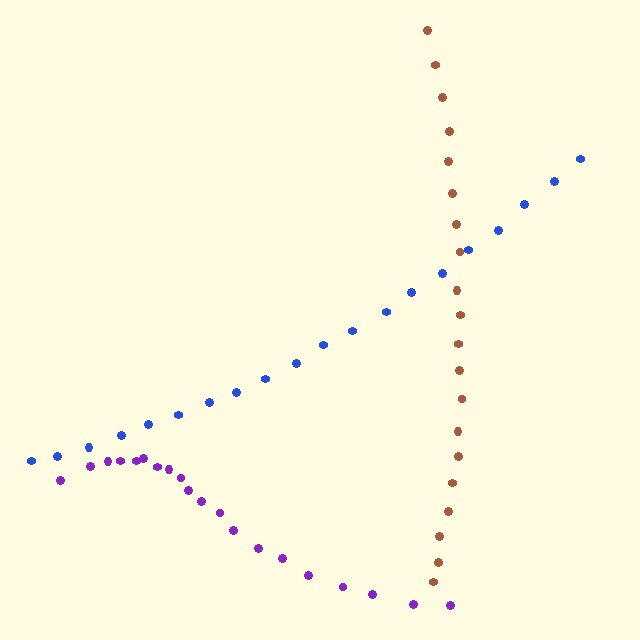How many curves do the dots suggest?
There are 3 distinct paths.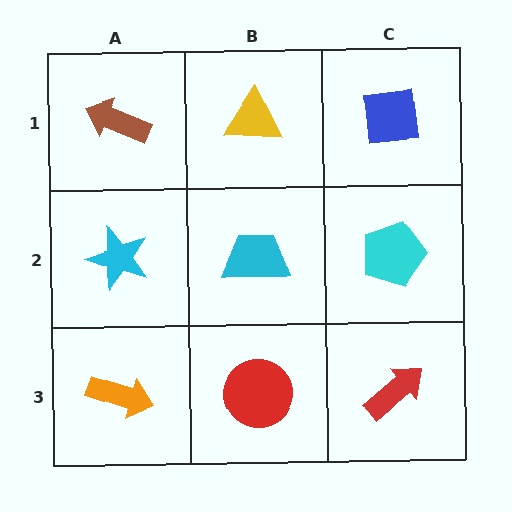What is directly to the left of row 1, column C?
A yellow triangle.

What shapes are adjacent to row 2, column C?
A blue square (row 1, column C), a red arrow (row 3, column C), a cyan trapezoid (row 2, column B).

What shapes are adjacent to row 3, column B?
A cyan trapezoid (row 2, column B), an orange arrow (row 3, column A), a red arrow (row 3, column C).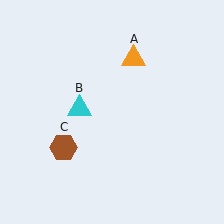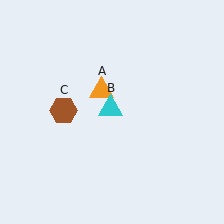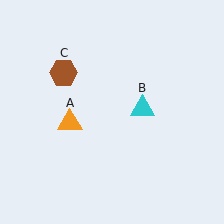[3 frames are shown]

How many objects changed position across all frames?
3 objects changed position: orange triangle (object A), cyan triangle (object B), brown hexagon (object C).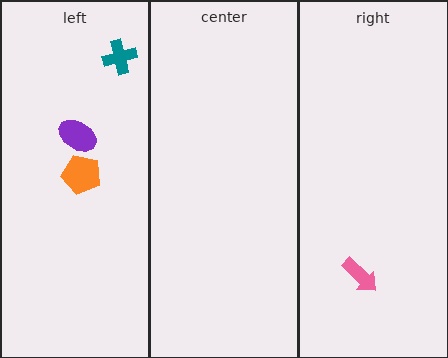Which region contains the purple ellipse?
The left region.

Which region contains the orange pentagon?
The left region.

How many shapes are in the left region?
3.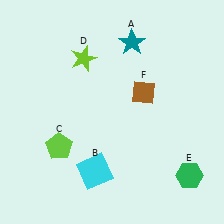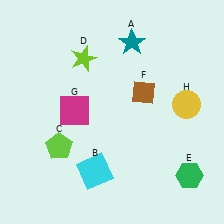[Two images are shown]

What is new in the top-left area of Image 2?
A magenta square (G) was added in the top-left area of Image 2.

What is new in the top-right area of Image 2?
A yellow circle (H) was added in the top-right area of Image 2.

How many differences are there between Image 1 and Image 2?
There are 2 differences between the two images.